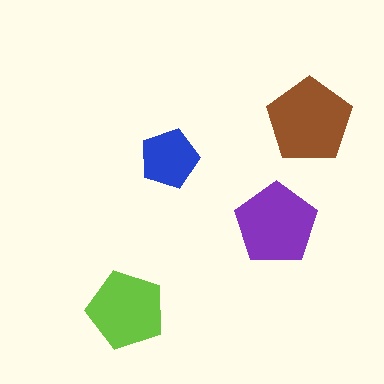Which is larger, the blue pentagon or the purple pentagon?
The purple one.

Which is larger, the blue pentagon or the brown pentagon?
The brown one.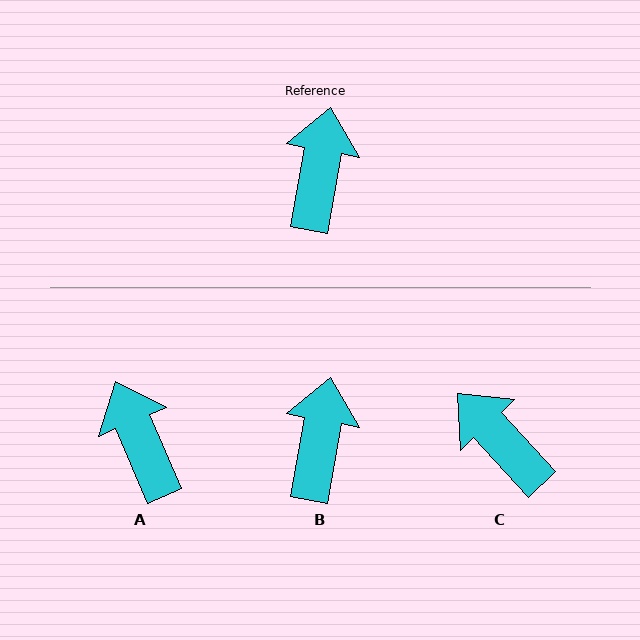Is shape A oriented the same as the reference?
No, it is off by about 33 degrees.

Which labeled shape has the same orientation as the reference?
B.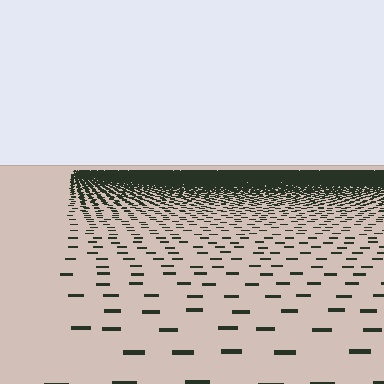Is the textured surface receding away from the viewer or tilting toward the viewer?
The surface is receding away from the viewer. Texture elements get smaller and denser toward the top.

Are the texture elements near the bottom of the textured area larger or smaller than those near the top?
Larger. Near the bottom, elements are closer to the viewer and appear at a bigger on-screen size.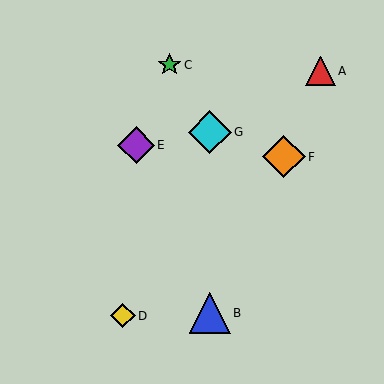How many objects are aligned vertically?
2 objects (B, G) are aligned vertically.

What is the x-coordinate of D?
Object D is at x≈123.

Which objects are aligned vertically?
Objects B, G are aligned vertically.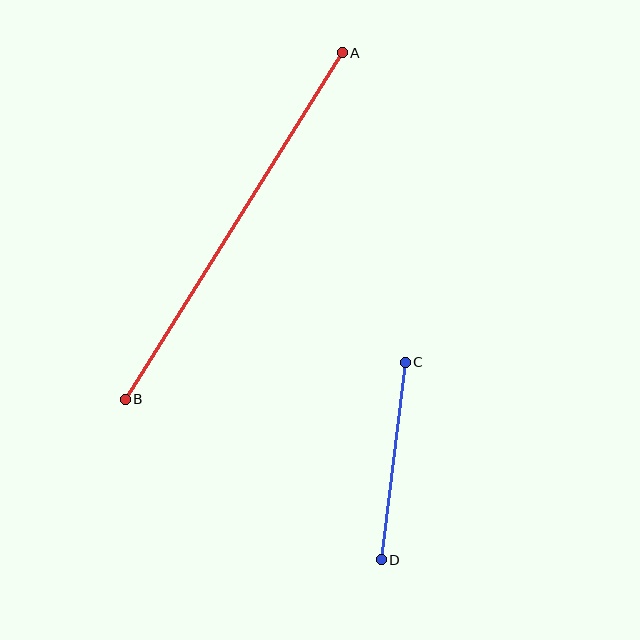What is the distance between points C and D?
The distance is approximately 199 pixels.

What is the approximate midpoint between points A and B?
The midpoint is at approximately (234, 226) pixels.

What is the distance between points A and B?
The distance is approximately 409 pixels.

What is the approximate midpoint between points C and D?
The midpoint is at approximately (393, 461) pixels.